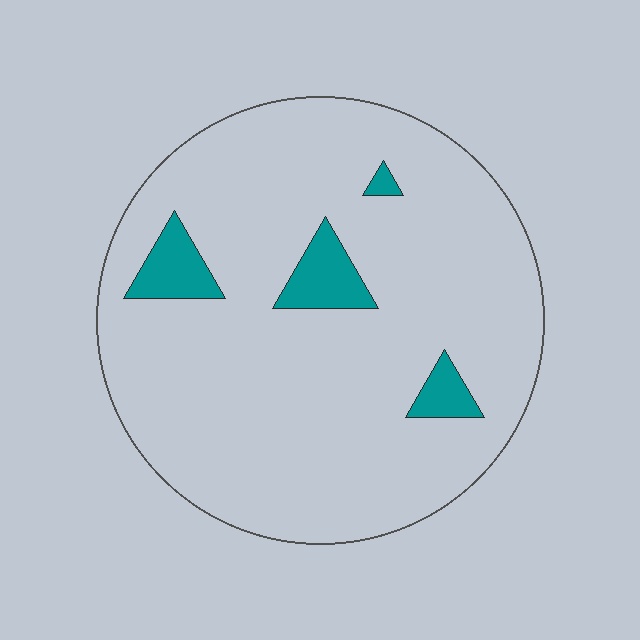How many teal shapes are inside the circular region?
4.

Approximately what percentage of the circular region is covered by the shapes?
Approximately 10%.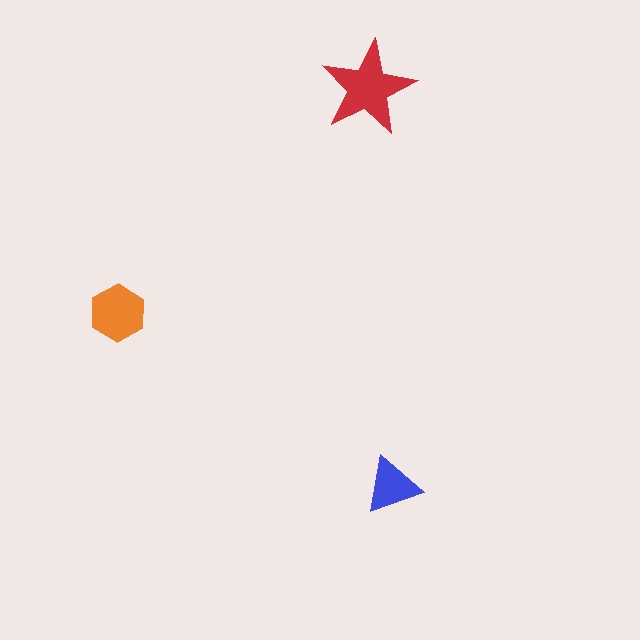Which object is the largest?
The red star.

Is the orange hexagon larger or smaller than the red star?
Smaller.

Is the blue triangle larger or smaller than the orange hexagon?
Smaller.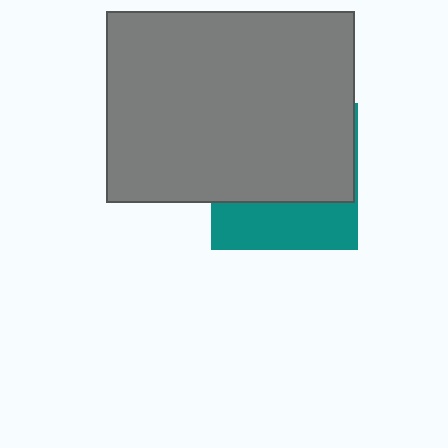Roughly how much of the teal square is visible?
A small part of it is visible (roughly 32%).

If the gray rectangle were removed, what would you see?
You would see the complete teal square.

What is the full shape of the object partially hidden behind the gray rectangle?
The partially hidden object is a teal square.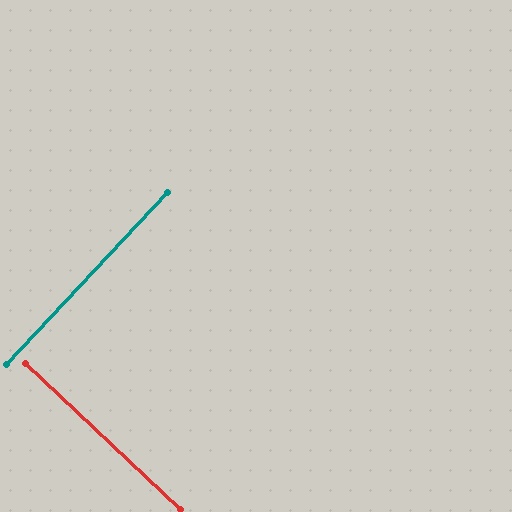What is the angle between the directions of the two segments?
Approximately 90 degrees.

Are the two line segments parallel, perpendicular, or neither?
Perpendicular — they meet at approximately 90°.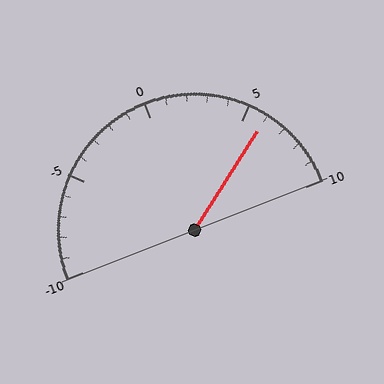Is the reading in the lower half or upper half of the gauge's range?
The reading is in the upper half of the range (-10 to 10).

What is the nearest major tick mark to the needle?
The nearest major tick mark is 5.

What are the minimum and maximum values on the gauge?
The gauge ranges from -10 to 10.